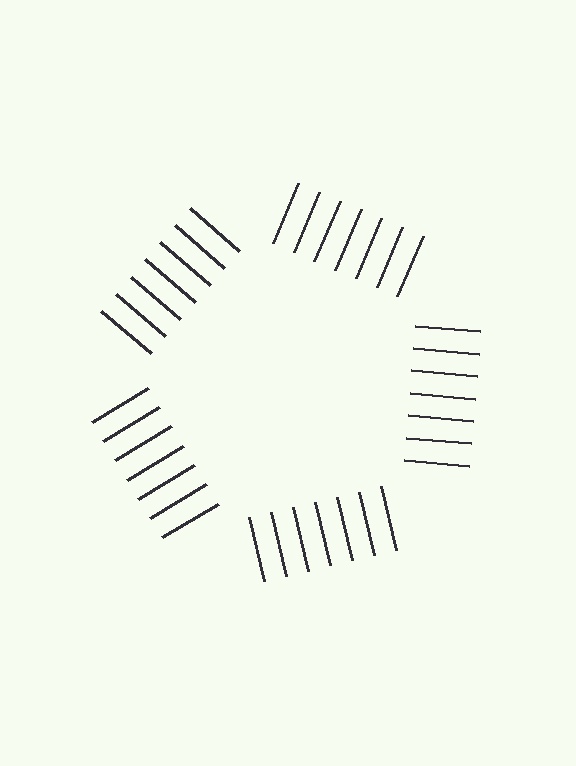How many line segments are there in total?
35 — 7 along each of the 5 edges.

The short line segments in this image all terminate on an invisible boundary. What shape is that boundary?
An illusory pentagon — the line segments terminate on its edges but no continuous stroke is drawn.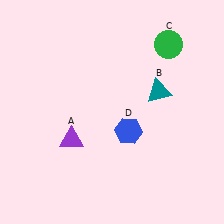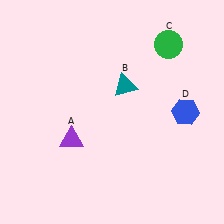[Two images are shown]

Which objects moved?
The objects that moved are: the teal triangle (B), the blue hexagon (D).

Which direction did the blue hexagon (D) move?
The blue hexagon (D) moved right.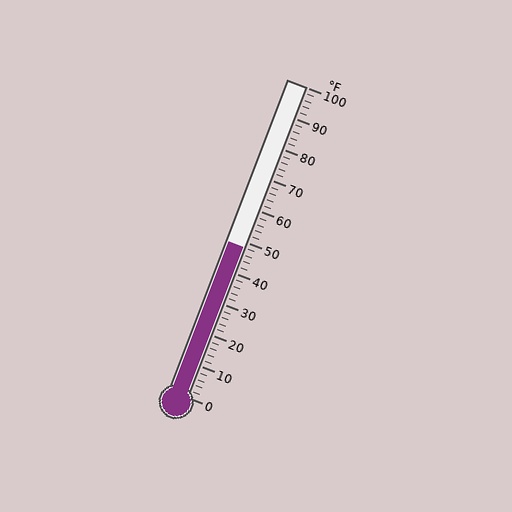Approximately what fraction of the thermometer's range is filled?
The thermometer is filled to approximately 50% of its range.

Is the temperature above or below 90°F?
The temperature is below 90°F.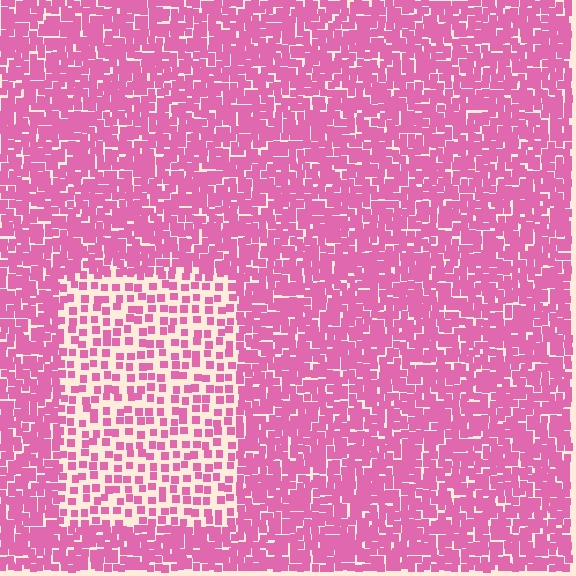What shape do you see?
I see a rectangle.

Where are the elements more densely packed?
The elements are more densely packed outside the rectangle boundary.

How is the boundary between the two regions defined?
The boundary is defined by a change in element density (approximately 2.3x ratio). All elements are the same color, size, and shape.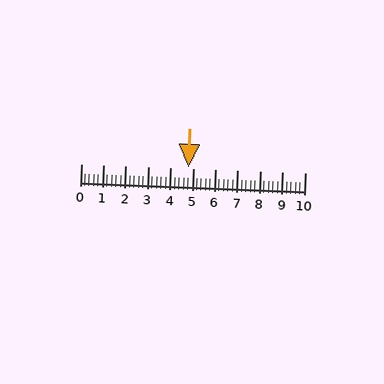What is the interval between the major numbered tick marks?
The major tick marks are spaced 1 units apart.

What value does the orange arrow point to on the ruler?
The orange arrow points to approximately 4.8.